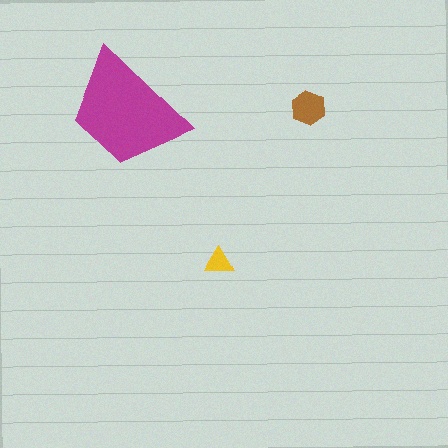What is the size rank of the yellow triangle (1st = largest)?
3rd.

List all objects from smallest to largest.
The yellow triangle, the brown hexagon, the magenta trapezoid.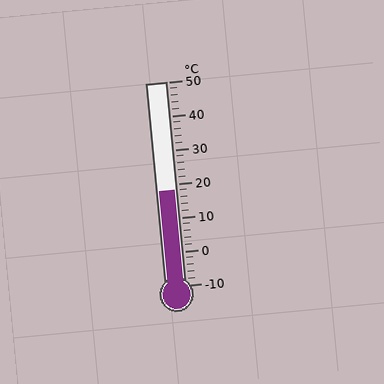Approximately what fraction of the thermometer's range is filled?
The thermometer is filled to approximately 45% of its range.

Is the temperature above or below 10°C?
The temperature is above 10°C.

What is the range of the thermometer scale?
The thermometer scale ranges from -10°C to 50°C.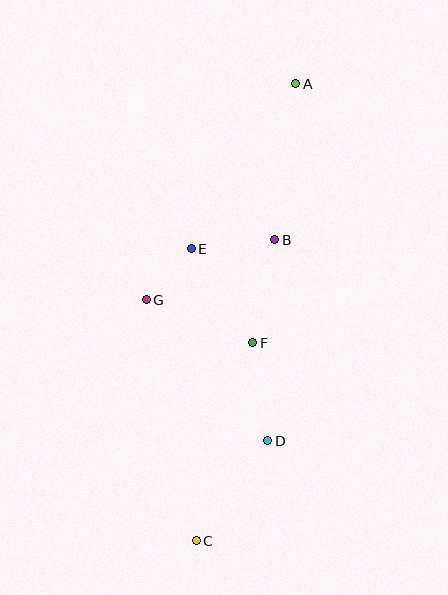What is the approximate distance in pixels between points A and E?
The distance between A and E is approximately 195 pixels.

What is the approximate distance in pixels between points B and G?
The distance between B and G is approximately 142 pixels.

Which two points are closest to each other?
Points E and G are closest to each other.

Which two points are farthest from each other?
Points A and C are farthest from each other.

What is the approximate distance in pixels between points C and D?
The distance between C and D is approximately 123 pixels.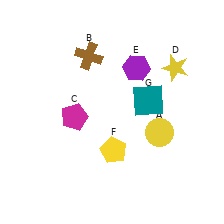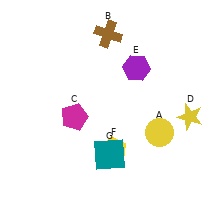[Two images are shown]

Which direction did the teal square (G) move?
The teal square (G) moved down.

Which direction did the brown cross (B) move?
The brown cross (B) moved up.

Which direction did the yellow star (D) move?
The yellow star (D) moved down.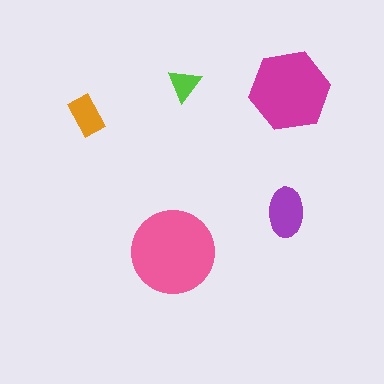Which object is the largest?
The pink circle.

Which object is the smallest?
The lime triangle.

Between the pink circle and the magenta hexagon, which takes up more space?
The pink circle.